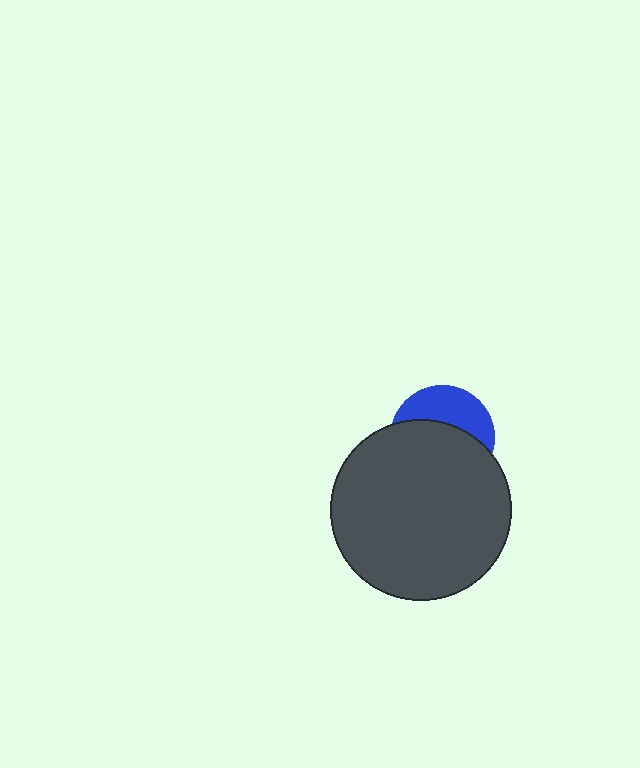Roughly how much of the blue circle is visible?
A small part of it is visible (roughly 38%).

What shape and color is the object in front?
The object in front is a dark gray circle.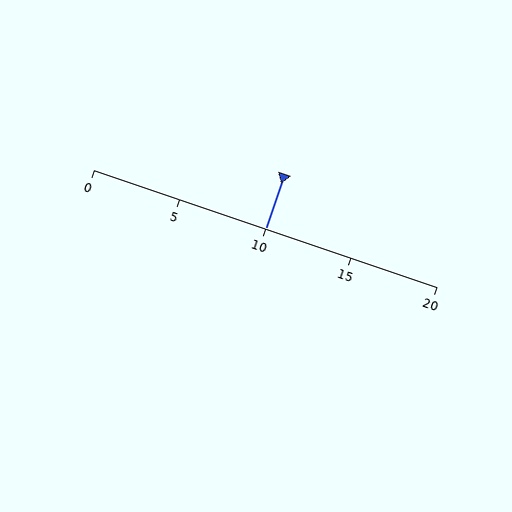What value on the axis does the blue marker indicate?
The marker indicates approximately 10.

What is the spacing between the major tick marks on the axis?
The major ticks are spaced 5 apart.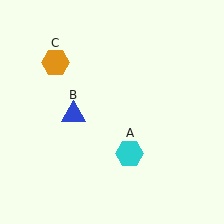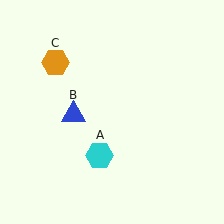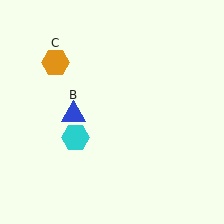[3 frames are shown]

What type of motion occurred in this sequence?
The cyan hexagon (object A) rotated clockwise around the center of the scene.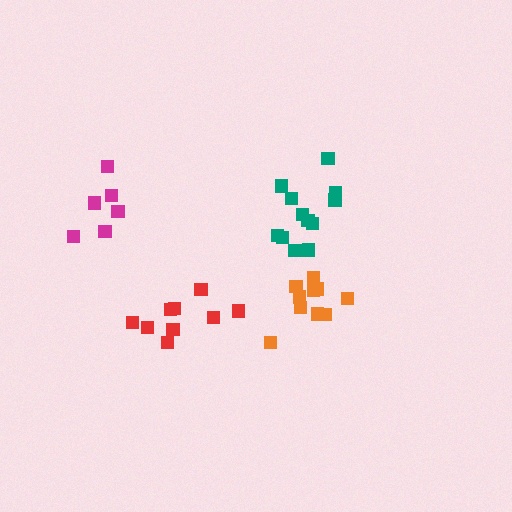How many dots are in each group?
Group 1: 9 dots, Group 2: 6 dots, Group 3: 10 dots, Group 4: 12 dots (37 total).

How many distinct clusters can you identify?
There are 4 distinct clusters.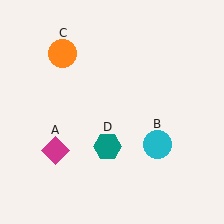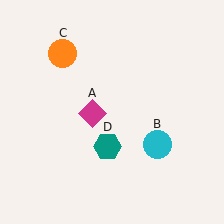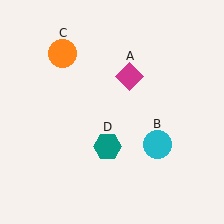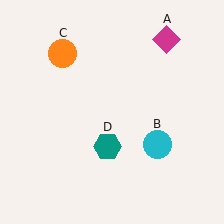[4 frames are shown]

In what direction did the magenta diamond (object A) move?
The magenta diamond (object A) moved up and to the right.